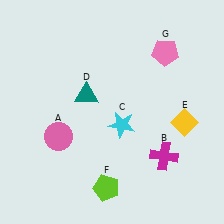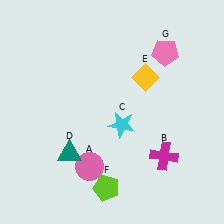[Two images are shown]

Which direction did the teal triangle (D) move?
The teal triangle (D) moved down.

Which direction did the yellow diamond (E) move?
The yellow diamond (E) moved up.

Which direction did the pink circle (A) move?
The pink circle (A) moved right.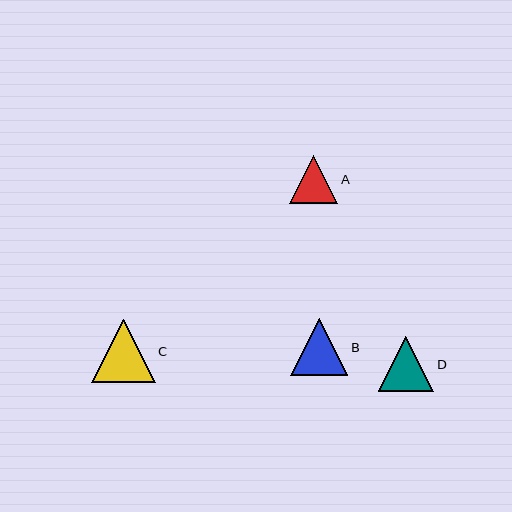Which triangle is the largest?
Triangle C is the largest with a size of approximately 63 pixels.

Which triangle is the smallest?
Triangle A is the smallest with a size of approximately 48 pixels.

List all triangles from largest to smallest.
From largest to smallest: C, B, D, A.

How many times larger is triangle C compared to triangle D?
Triangle C is approximately 1.1 times the size of triangle D.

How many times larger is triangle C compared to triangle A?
Triangle C is approximately 1.3 times the size of triangle A.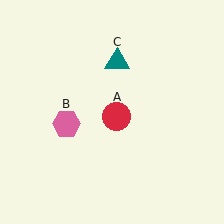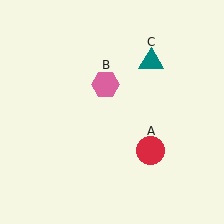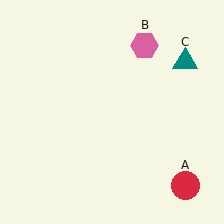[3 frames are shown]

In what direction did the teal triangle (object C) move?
The teal triangle (object C) moved right.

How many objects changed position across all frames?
3 objects changed position: red circle (object A), pink hexagon (object B), teal triangle (object C).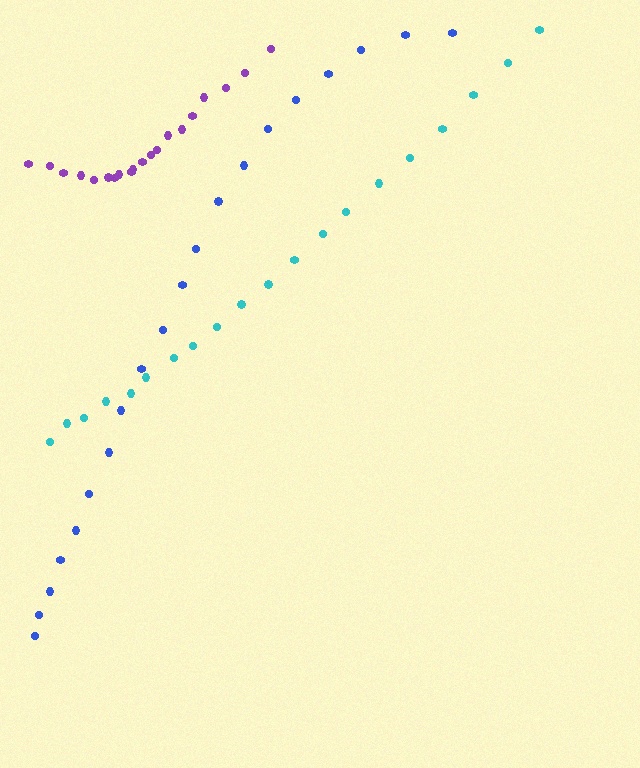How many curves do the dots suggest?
There are 3 distinct paths.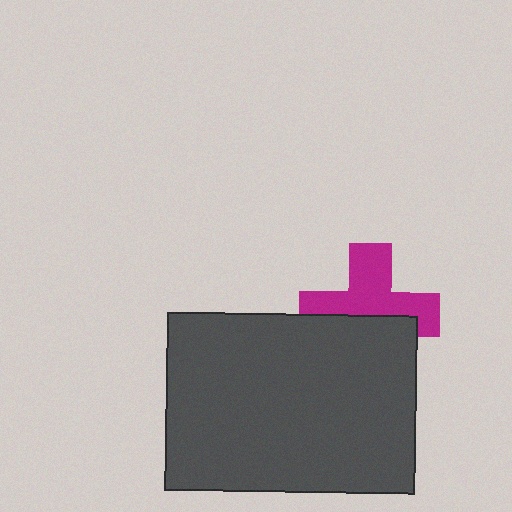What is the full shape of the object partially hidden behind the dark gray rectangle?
The partially hidden object is a magenta cross.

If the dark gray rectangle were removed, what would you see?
You would see the complete magenta cross.